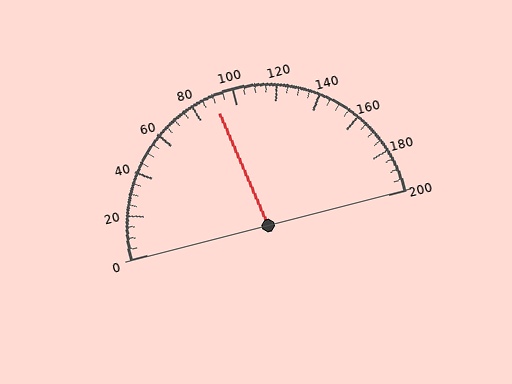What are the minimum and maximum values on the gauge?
The gauge ranges from 0 to 200.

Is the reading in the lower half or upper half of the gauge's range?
The reading is in the lower half of the range (0 to 200).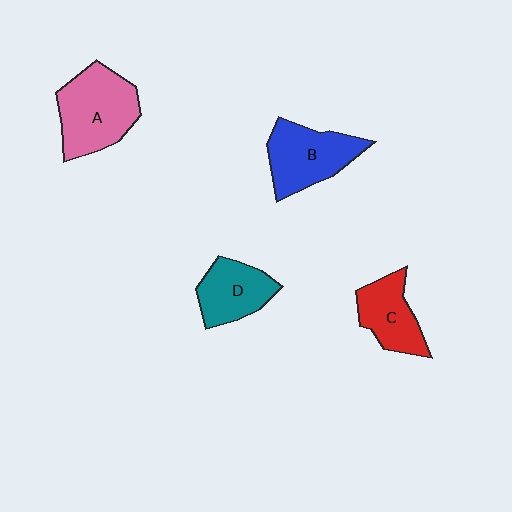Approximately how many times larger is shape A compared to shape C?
Approximately 1.5 times.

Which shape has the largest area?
Shape A (pink).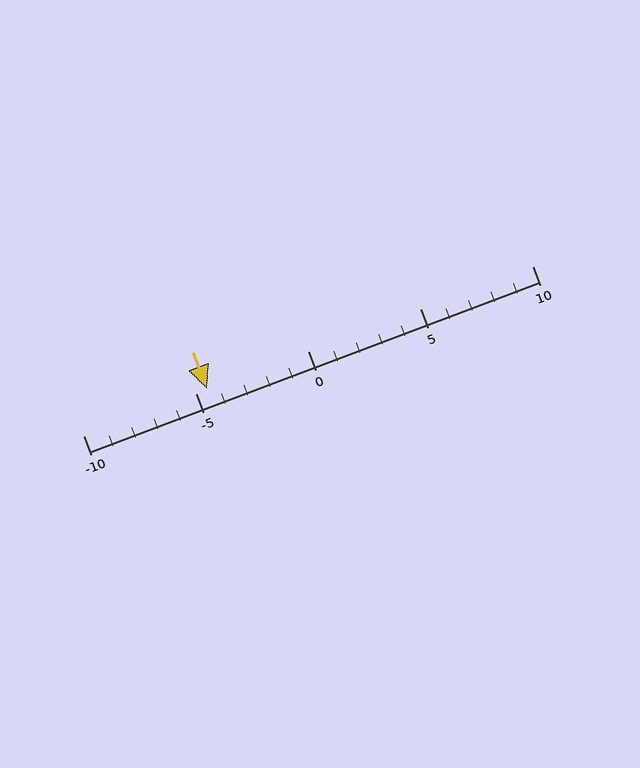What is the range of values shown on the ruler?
The ruler shows values from -10 to 10.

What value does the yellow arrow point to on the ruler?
The yellow arrow points to approximately -4.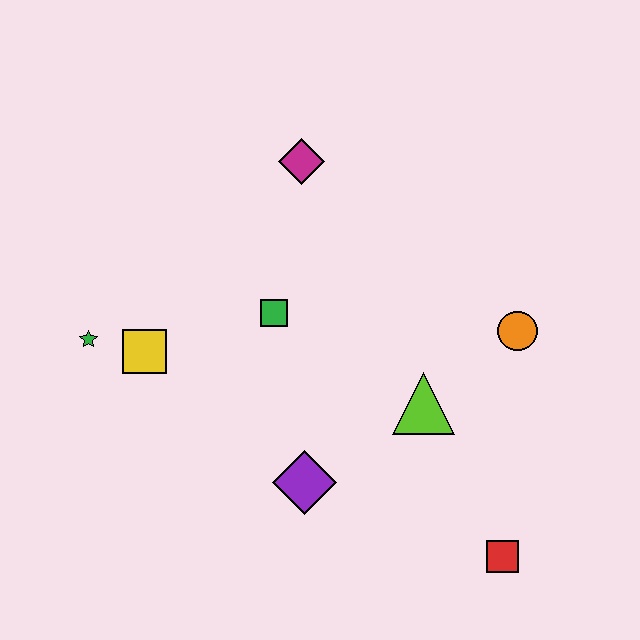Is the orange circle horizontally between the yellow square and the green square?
No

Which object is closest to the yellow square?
The green star is closest to the yellow square.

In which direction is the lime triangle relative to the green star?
The lime triangle is to the right of the green star.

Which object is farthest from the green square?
The red square is farthest from the green square.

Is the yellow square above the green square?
No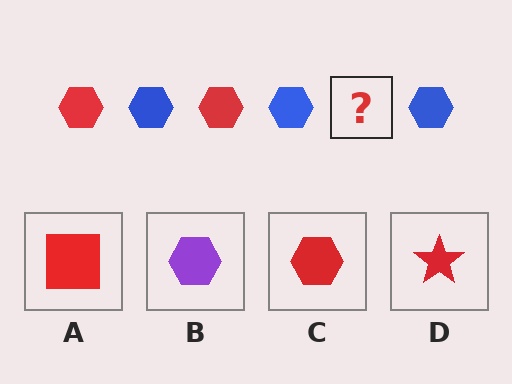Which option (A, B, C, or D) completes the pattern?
C.